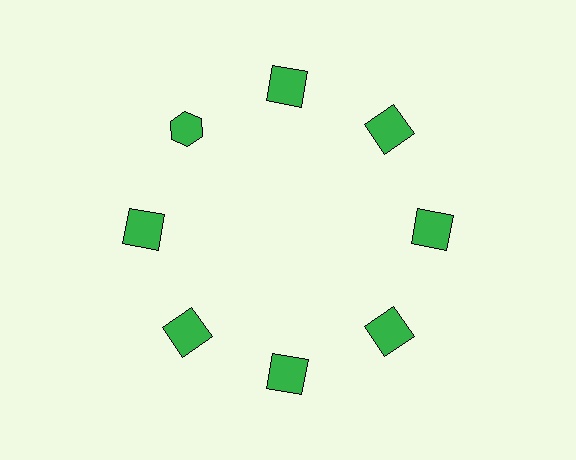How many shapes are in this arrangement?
There are 8 shapes arranged in a ring pattern.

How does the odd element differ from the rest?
It has a different shape: hexagon instead of square.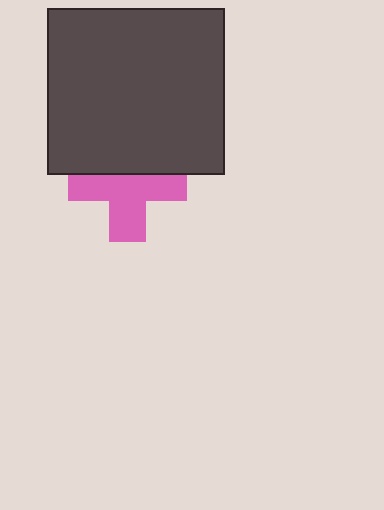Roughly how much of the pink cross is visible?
About half of it is visible (roughly 63%).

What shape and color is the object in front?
The object in front is a dark gray rectangle.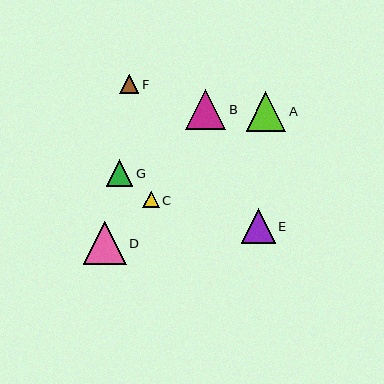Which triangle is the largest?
Triangle D is the largest with a size of approximately 43 pixels.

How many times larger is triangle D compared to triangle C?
Triangle D is approximately 2.6 times the size of triangle C.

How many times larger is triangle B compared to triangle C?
Triangle B is approximately 2.4 times the size of triangle C.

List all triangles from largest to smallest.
From largest to smallest: D, B, A, E, G, F, C.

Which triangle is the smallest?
Triangle C is the smallest with a size of approximately 16 pixels.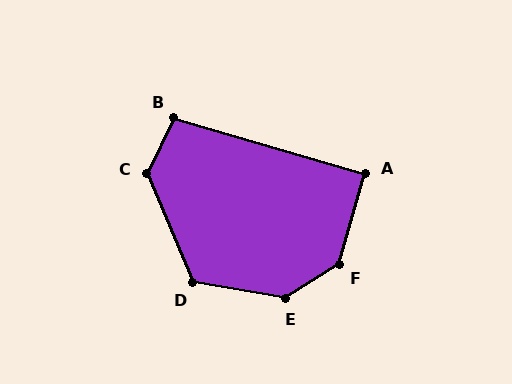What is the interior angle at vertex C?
Approximately 131 degrees (obtuse).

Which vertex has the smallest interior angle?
A, at approximately 91 degrees.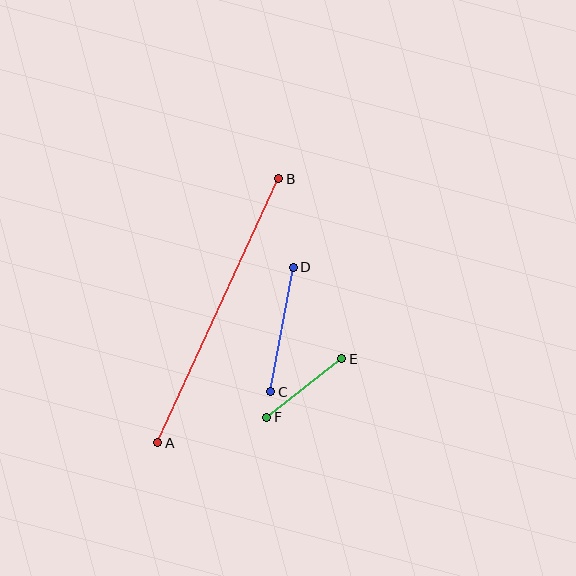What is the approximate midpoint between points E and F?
The midpoint is at approximately (304, 388) pixels.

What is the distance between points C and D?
The distance is approximately 126 pixels.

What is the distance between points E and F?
The distance is approximately 95 pixels.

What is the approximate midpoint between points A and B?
The midpoint is at approximately (218, 311) pixels.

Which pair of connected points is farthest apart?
Points A and B are farthest apart.